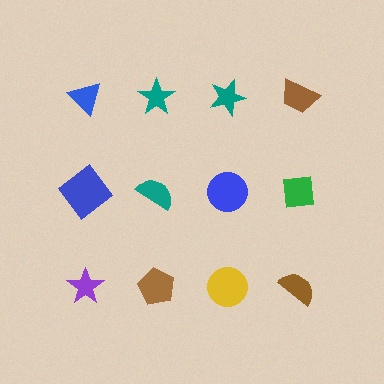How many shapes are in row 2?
4 shapes.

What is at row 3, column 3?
A yellow circle.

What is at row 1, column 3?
A teal star.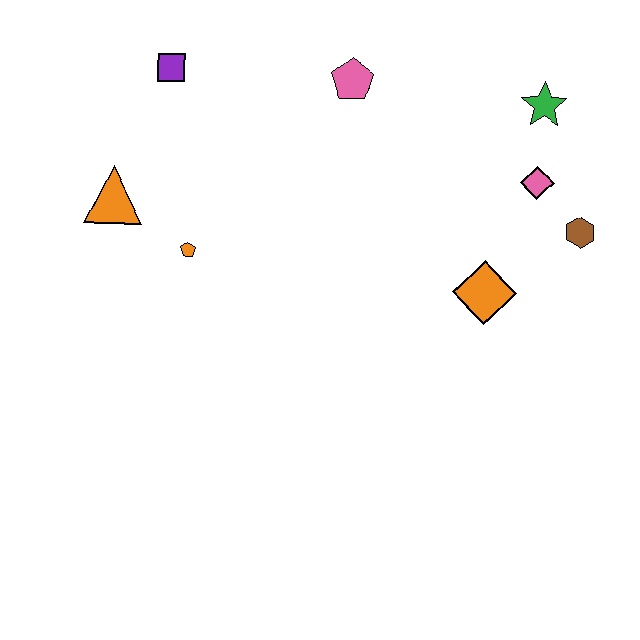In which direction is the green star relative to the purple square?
The green star is to the right of the purple square.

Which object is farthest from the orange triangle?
The brown hexagon is farthest from the orange triangle.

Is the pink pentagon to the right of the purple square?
Yes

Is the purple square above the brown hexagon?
Yes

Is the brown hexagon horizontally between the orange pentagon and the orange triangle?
No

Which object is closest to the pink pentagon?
The purple square is closest to the pink pentagon.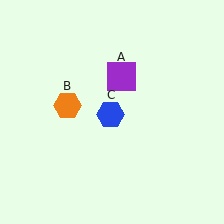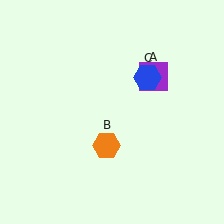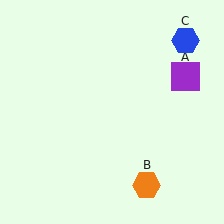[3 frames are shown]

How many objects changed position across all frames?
3 objects changed position: purple square (object A), orange hexagon (object B), blue hexagon (object C).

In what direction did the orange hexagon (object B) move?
The orange hexagon (object B) moved down and to the right.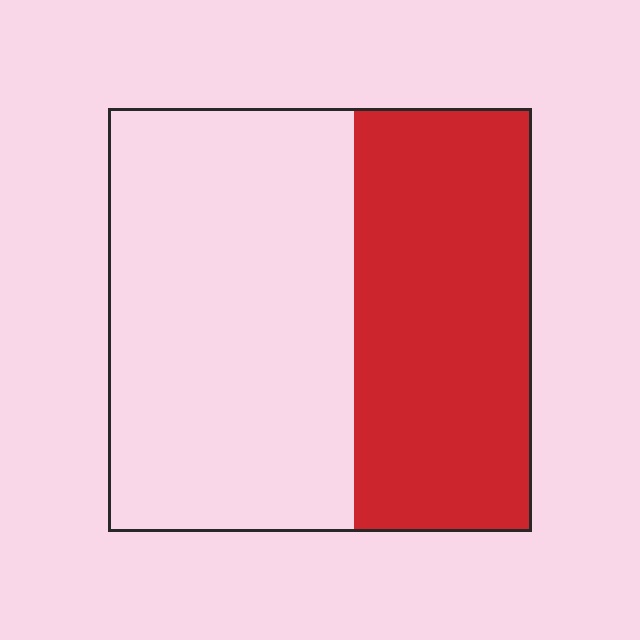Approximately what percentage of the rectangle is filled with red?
Approximately 40%.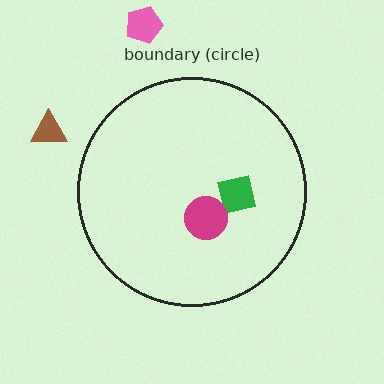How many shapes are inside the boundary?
2 inside, 2 outside.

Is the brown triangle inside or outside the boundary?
Outside.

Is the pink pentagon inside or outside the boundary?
Outside.